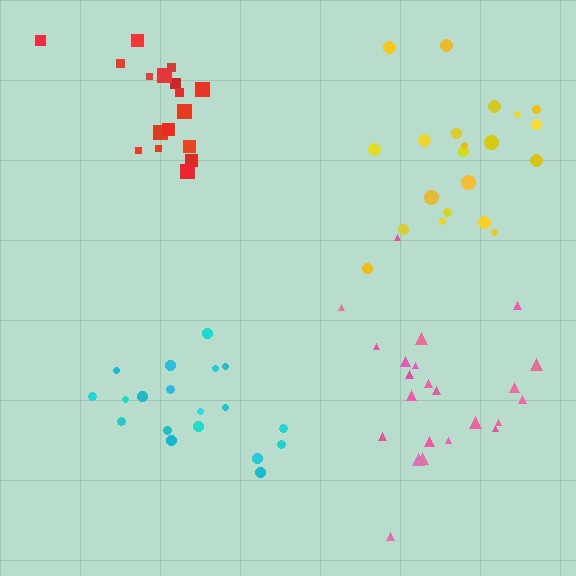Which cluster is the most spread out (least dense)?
Pink.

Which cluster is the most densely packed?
Cyan.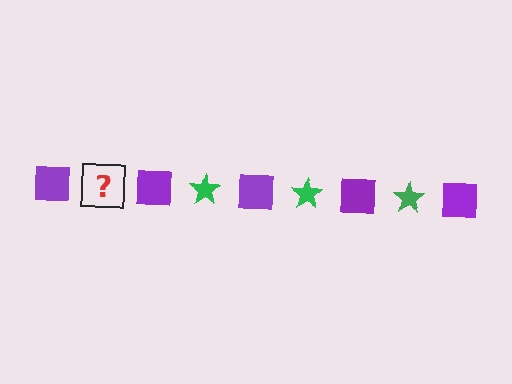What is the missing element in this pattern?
The missing element is a green star.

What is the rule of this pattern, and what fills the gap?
The rule is that the pattern alternates between purple square and green star. The gap should be filled with a green star.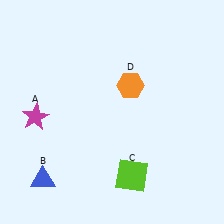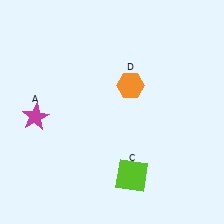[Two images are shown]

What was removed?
The blue triangle (B) was removed in Image 2.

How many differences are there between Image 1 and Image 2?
There is 1 difference between the two images.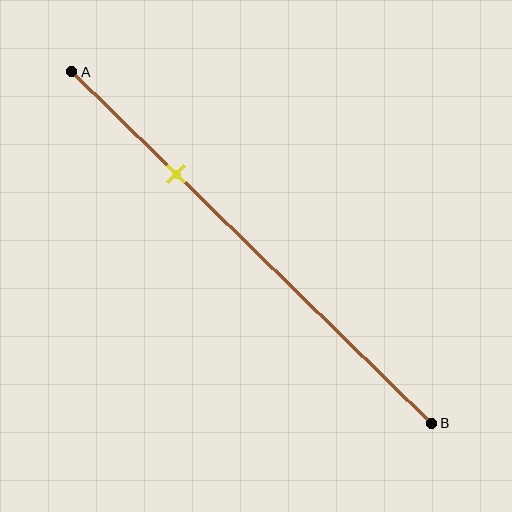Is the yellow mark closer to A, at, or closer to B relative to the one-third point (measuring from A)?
The yellow mark is closer to point A than the one-third point of segment AB.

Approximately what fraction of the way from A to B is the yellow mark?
The yellow mark is approximately 30% of the way from A to B.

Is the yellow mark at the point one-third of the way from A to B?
No, the mark is at about 30% from A, not at the 33% one-third point.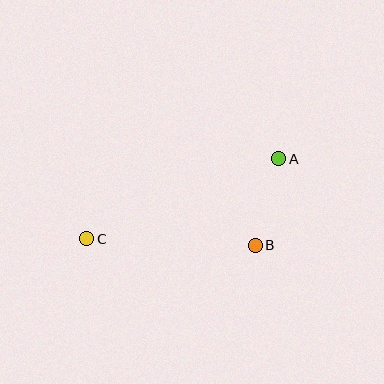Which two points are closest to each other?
Points A and B are closest to each other.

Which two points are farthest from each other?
Points A and C are farthest from each other.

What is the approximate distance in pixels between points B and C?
The distance between B and C is approximately 169 pixels.